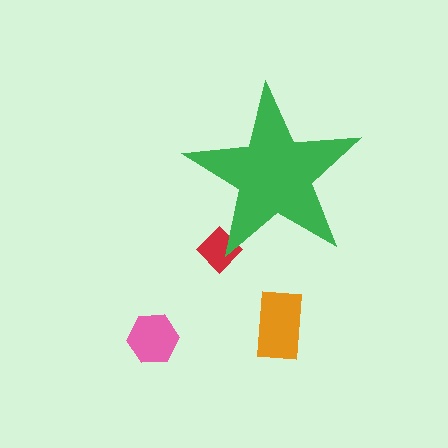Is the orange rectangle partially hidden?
No, the orange rectangle is fully visible.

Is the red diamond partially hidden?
Yes, the red diamond is partially hidden behind the green star.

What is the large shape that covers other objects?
A green star.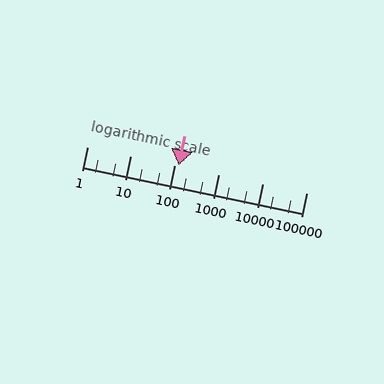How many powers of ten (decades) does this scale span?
The scale spans 5 decades, from 1 to 100000.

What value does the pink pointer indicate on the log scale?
The pointer indicates approximately 120.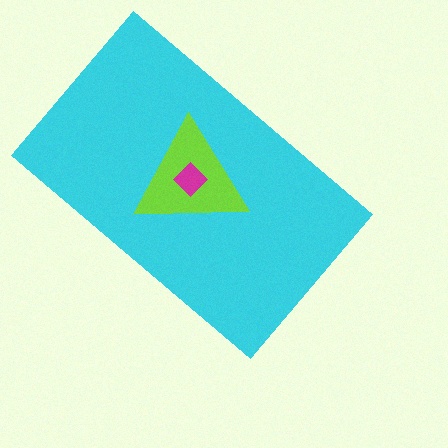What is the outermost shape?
The cyan rectangle.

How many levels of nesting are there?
3.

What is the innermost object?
The magenta diamond.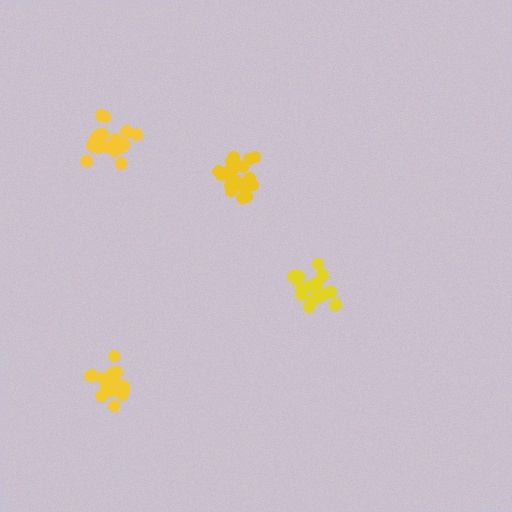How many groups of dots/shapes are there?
There are 4 groups.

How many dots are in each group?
Group 1: 20 dots, Group 2: 15 dots, Group 3: 16 dots, Group 4: 18 dots (69 total).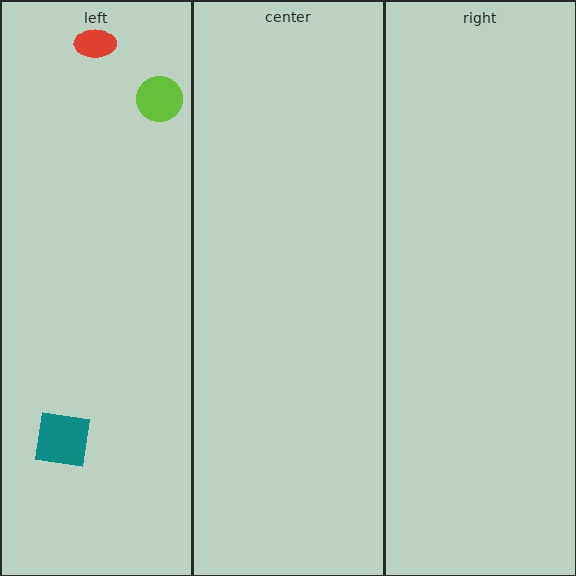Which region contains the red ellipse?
The left region.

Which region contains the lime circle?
The left region.